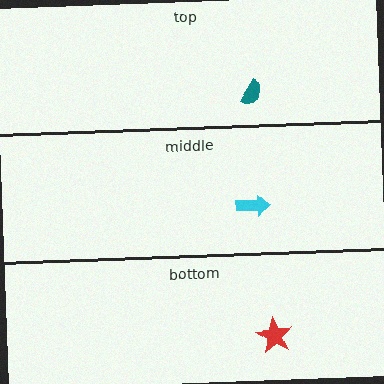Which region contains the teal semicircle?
The top region.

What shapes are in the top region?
The teal semicircle.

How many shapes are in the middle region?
1.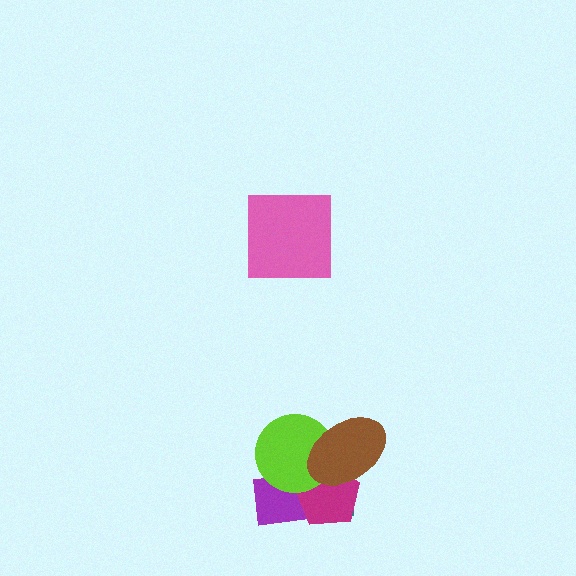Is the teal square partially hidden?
Yes, it is partially covered by another shape.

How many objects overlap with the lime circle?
4 objects overlap with the lime circle.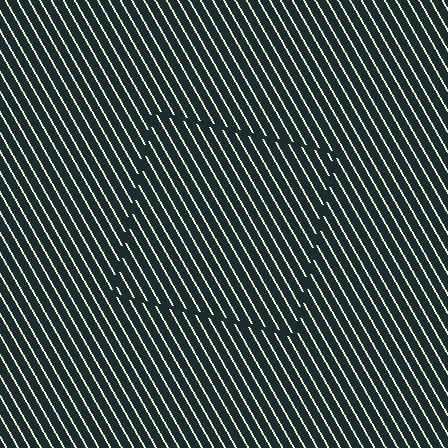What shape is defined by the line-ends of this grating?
An illusory square. The interior of the shape contains the same grating, shifted by half a period — the contour is defined by the phase discontinuity where line-ends from the inner and outer gratings abut.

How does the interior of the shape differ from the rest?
The interior of the shape contains the same grating, shifted by half a period — the contour is defined by the phase discontinuity where line-ends from the inner and outer gratings abut.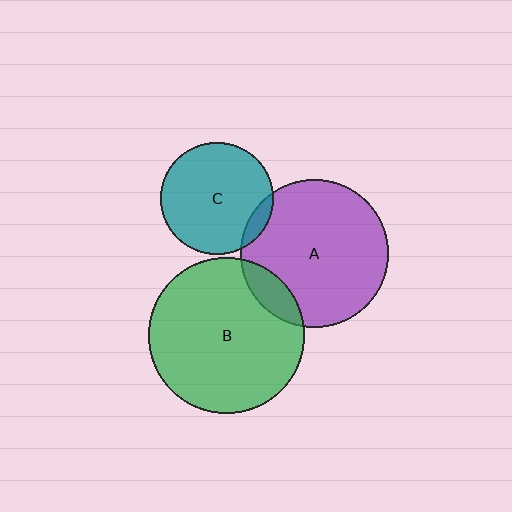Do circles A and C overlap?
Yes.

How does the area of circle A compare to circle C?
Approximately 1.7 times.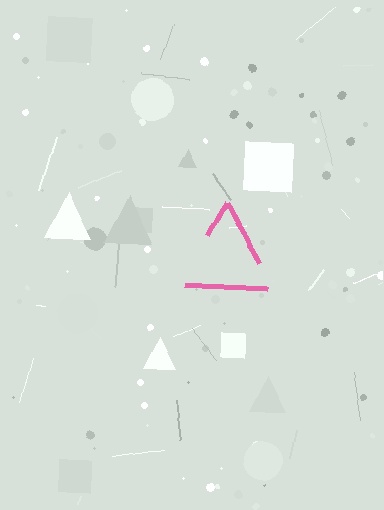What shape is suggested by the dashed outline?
The dashed outline suggests a triangle.